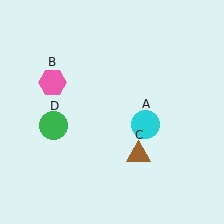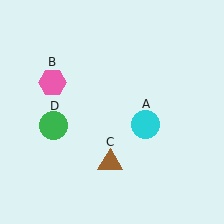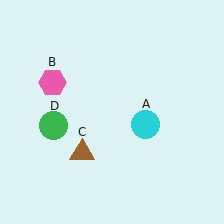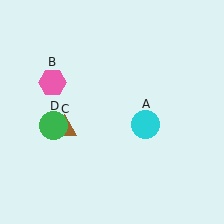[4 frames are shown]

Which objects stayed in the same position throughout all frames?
Cyan circle (object A) and pink hexagon (object B) and green circle (object D) remained stationary.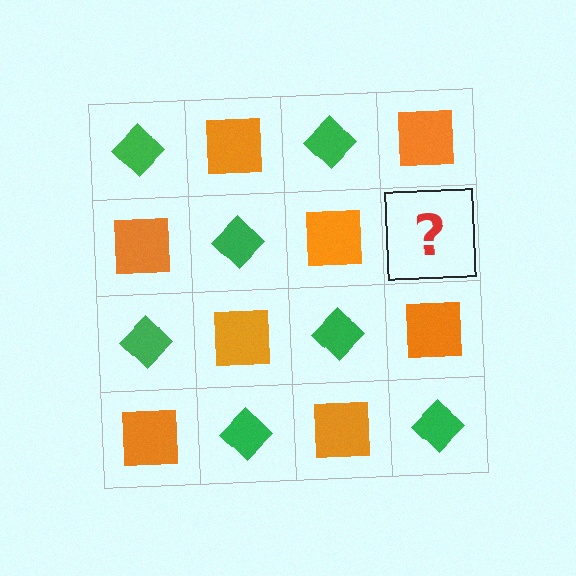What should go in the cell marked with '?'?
The missing cell should contain a green diamond.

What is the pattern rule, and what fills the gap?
The rule is that it alternates green diamond and orange square in a checkerboard pattern. The gap should be filled with a green diamond.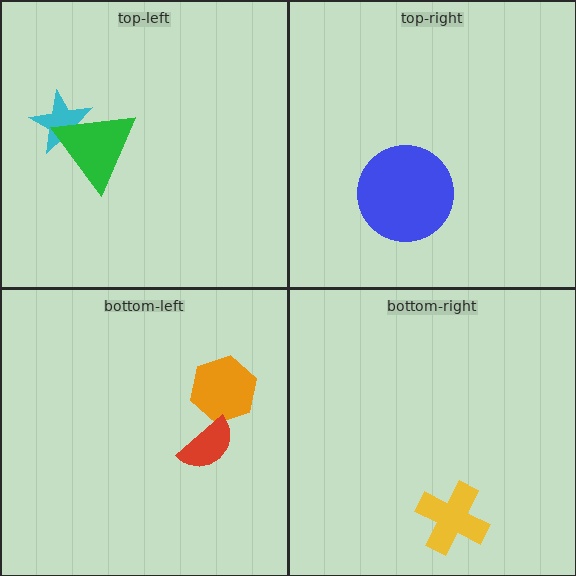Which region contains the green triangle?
The top-left region.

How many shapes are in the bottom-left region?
2.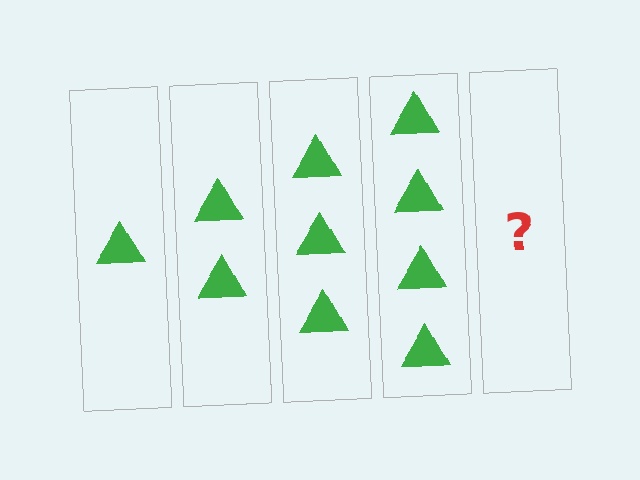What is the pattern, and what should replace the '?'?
The pattern is that each step adds one more triangle. The '?' should be 5 triangles.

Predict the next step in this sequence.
The next step is 5 triangles.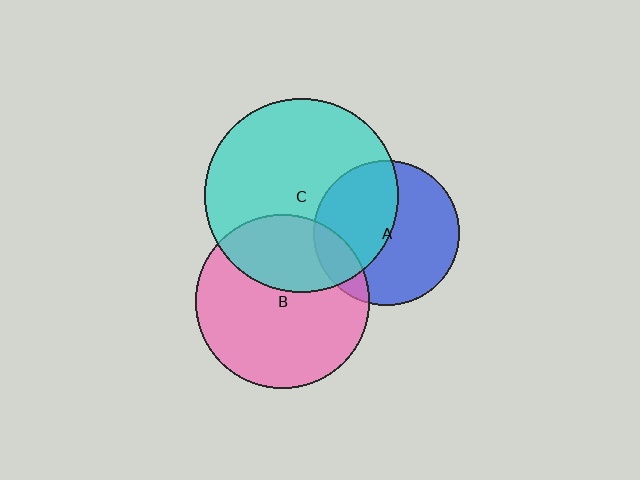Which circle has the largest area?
Circle C (cyan).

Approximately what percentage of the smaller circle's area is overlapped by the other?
Approximately 15%.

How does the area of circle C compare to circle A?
Approximately 1.8 times.